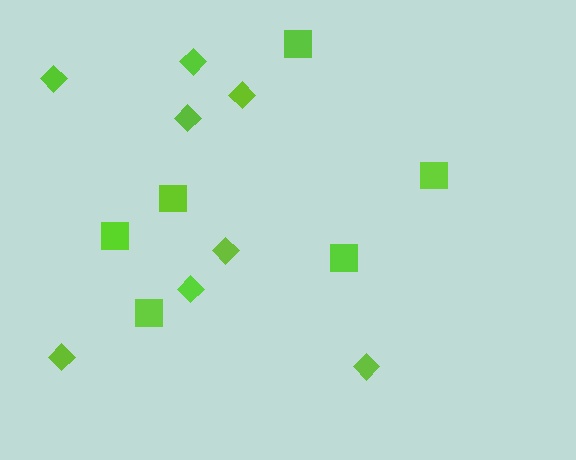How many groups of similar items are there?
There are 2 groups: one group of diamonds (8) and one group of squares (6).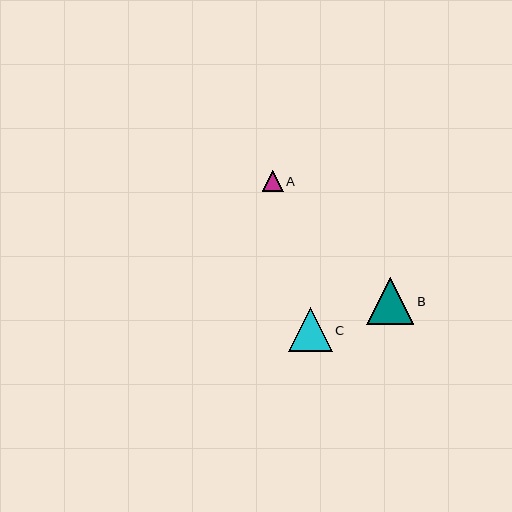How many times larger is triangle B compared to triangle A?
Triangle B is approximately 2.2 times the size of triangle A.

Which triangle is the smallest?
Triangle A is the smallest with a size of approximately 21 pixels.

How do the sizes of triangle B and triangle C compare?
Triangle B and triangle C are approximately the same size.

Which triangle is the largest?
Triangle B is the largest with a size of approximately 47 pixels.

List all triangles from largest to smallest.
From largest to smallest: B, C, A.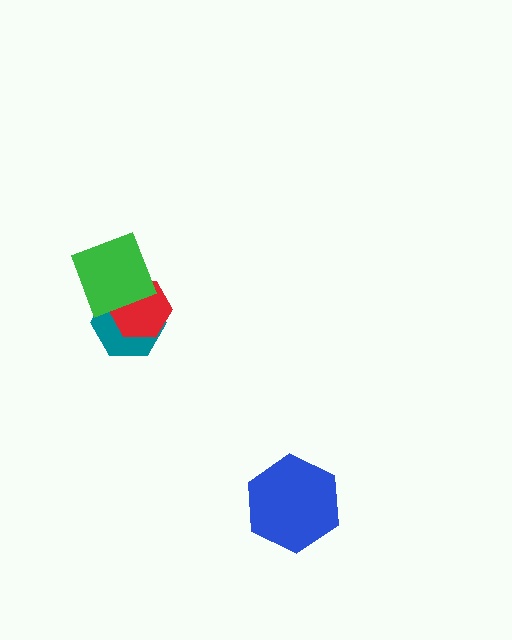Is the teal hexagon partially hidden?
Yes, it is partially covered by another shape.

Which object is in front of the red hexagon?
The green diamond is in front of the red hexagon.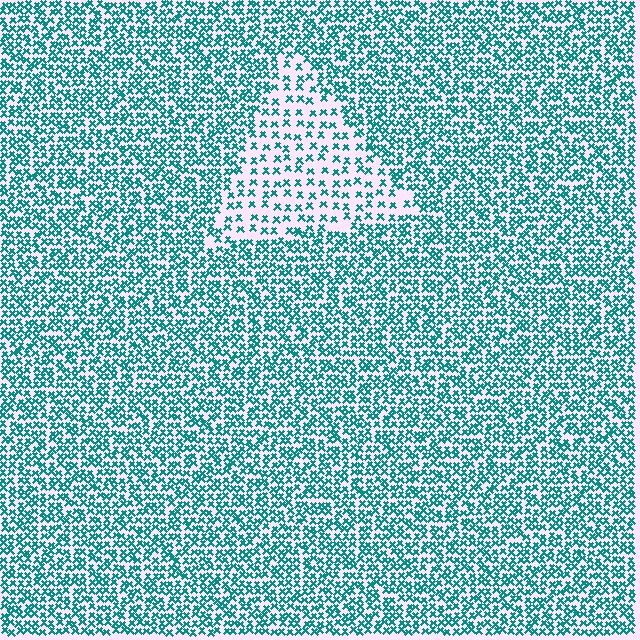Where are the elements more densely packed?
The elements are more densely packed outside the triangle boundary.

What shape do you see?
I see a triangle.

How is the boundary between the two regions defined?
The boundary is defined by a change in element density (approximately 2.2x ratio). All elements are the same color, size, and shape.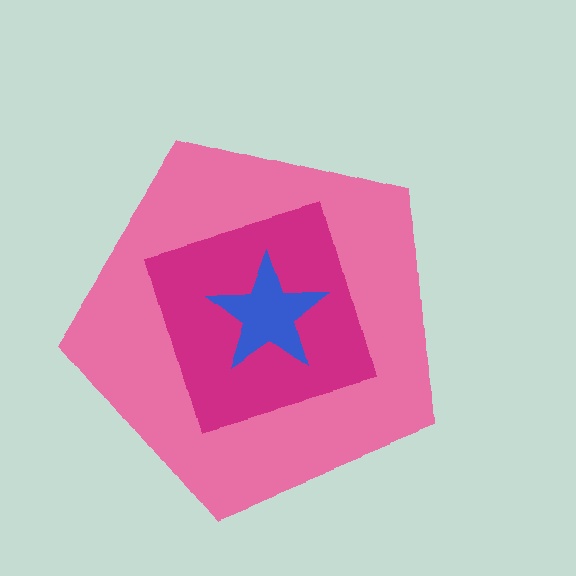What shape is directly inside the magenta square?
The blue star.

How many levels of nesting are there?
3.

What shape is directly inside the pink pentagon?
The magenta square.